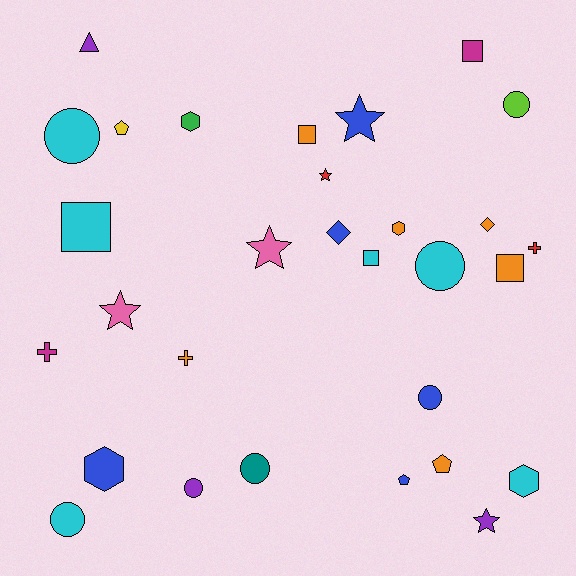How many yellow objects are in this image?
There is 1 yellow object.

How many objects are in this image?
There are 30 objects.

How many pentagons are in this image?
There are 3 pentagons.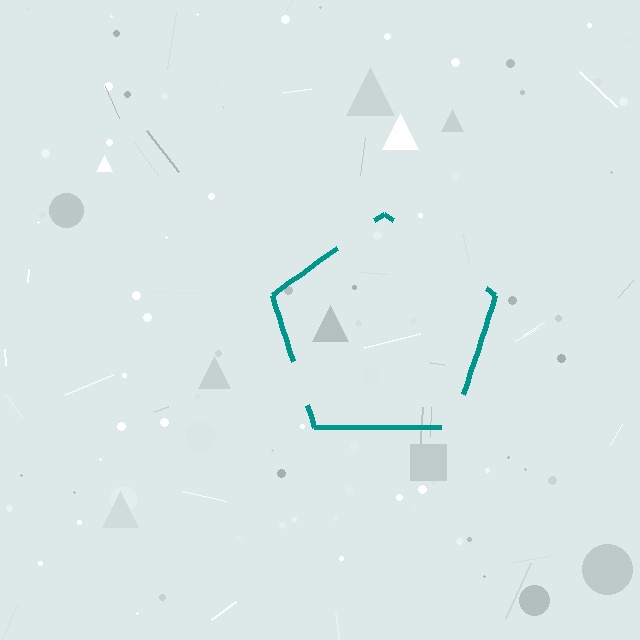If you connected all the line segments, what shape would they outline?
They would outline a pentagon.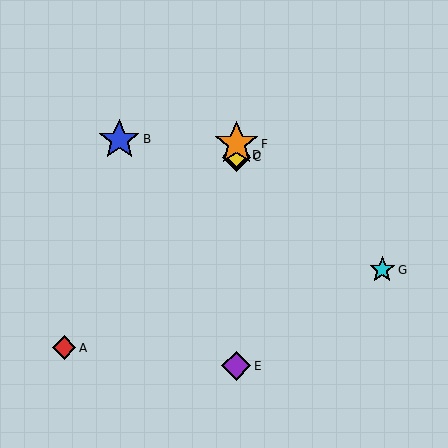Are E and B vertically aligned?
No, E is at x≈236 and B is at x≈119.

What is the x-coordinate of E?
Object E is at x≈236.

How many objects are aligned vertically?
4 objects (C, D, E, F) are aligned vertically.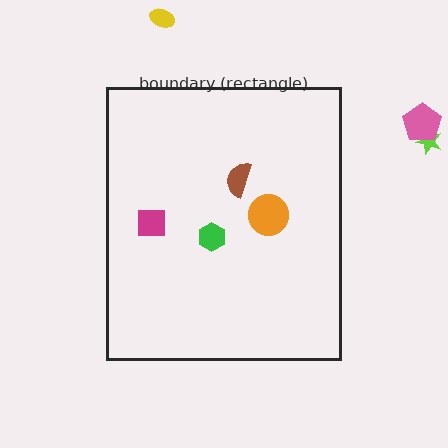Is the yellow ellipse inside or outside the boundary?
Outside.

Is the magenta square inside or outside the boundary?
Inside.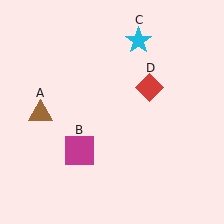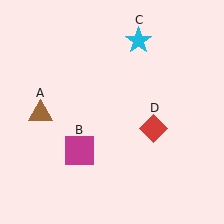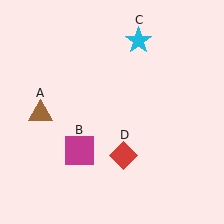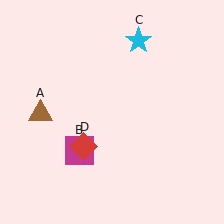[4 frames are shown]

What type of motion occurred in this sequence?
The red diamond (object D) rotated clockwise around the center of the scene.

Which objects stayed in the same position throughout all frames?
Brown triangle (object A) and magenta square (object B) and cyan star (object C) remained stationary.